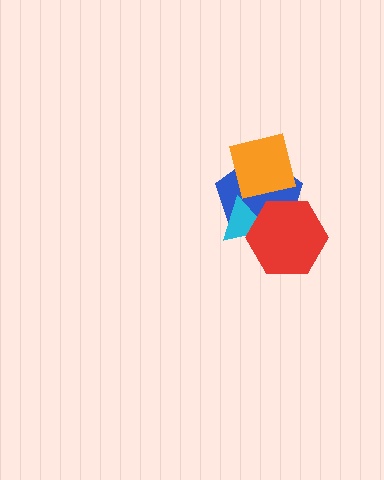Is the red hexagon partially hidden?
No, no other shape covers it.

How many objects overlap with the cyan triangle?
2 objects overlap with the cyan triangle.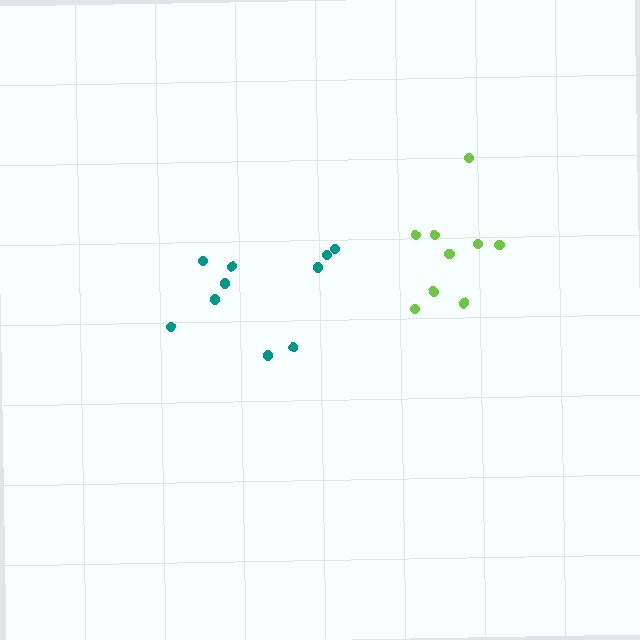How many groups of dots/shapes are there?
There are 2 groups.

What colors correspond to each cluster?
The clusters are colored: teal, lime.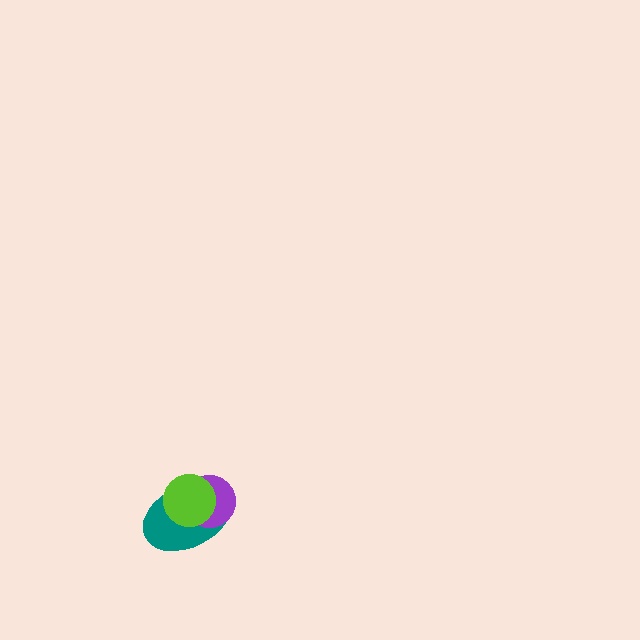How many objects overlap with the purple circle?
2 objects overlap with the purple circle.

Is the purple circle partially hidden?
Yes, it is partially covered by another shape.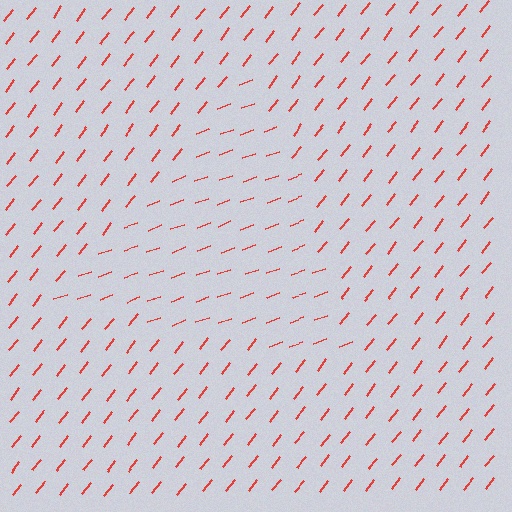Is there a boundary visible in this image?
Yes, there is a texture boundary formed by a change in line orientation.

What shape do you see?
I see a triangle.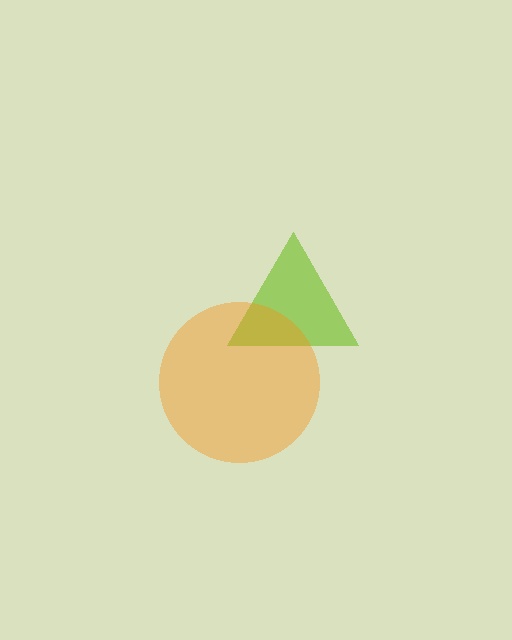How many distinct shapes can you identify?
There are 2 distinct shapes: a lime triangle, an orange circle.